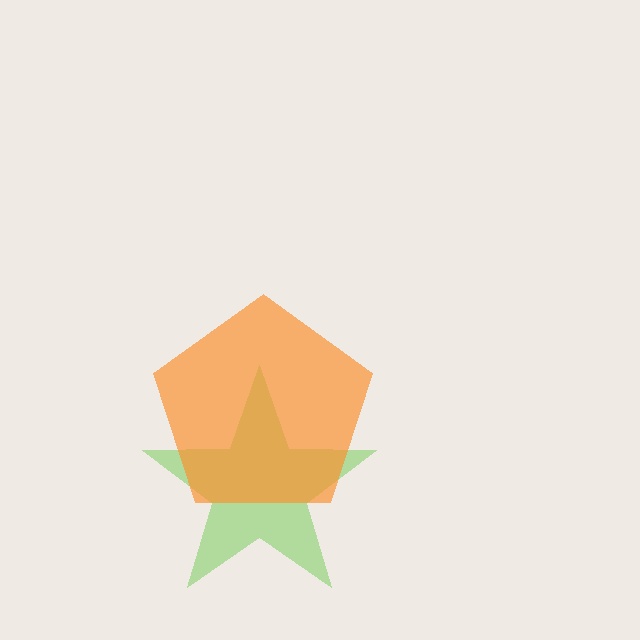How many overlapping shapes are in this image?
There are 2 overlapping shapes in the image.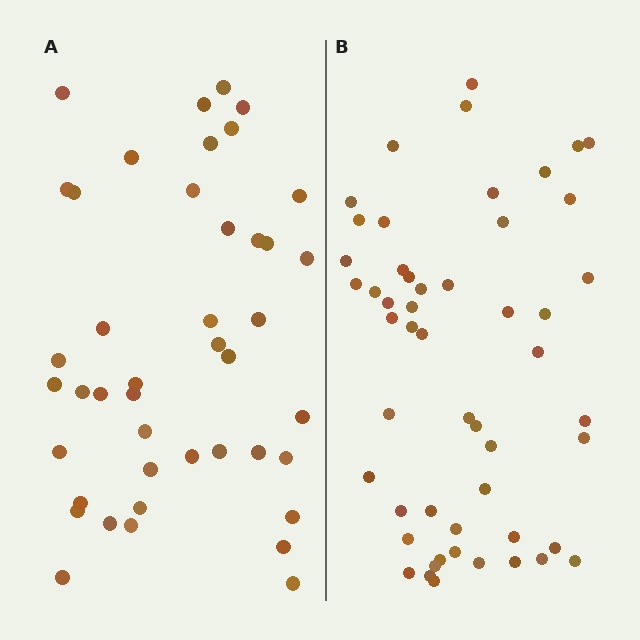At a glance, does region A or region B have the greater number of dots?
Region B (the right region) has more dots.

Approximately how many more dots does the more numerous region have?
Region B has roughly 8 or so more dots than region A.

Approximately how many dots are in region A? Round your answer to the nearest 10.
About 40 dots. (The exact count is 43, which rounds to 40.)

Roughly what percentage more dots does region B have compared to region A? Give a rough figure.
About 20% more.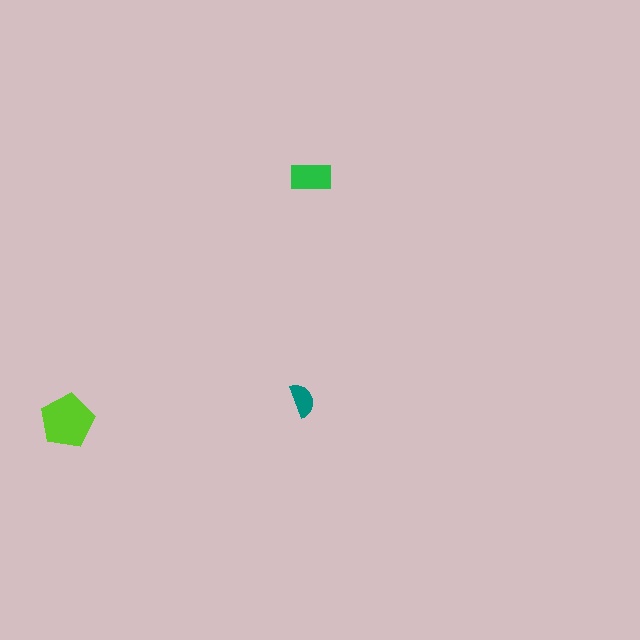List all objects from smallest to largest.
The teal semicircle, the green rectangle, the lime pentagon.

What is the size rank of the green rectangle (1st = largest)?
2nd.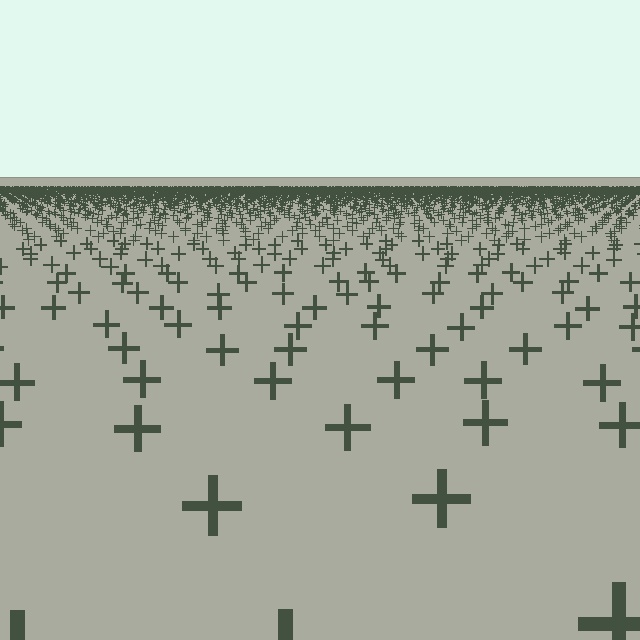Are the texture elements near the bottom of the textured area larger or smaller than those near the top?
Larger. Near the bottom, elements are closer to the viewer and appear at a bigger on-screen size.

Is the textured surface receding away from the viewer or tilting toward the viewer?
The surface is receding away from the viewer. Texture elements get smaller and denser toward the top.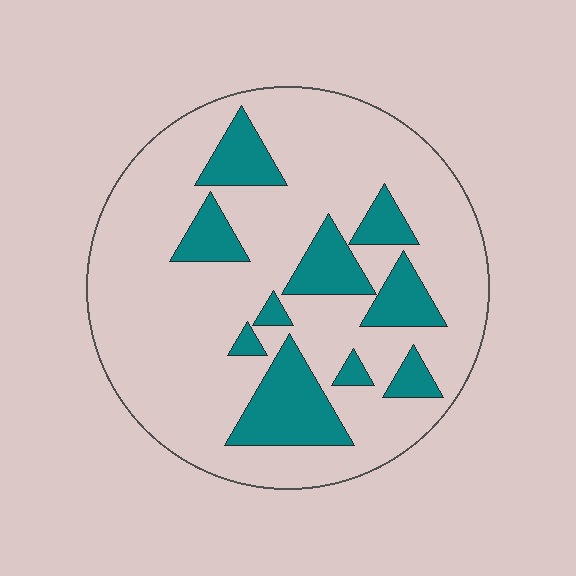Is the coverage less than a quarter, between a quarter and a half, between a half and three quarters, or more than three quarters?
Less than a quarter.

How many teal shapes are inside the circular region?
10.